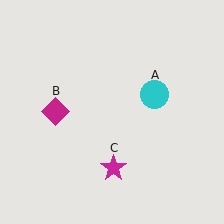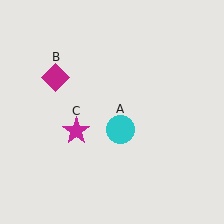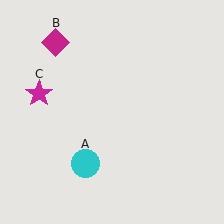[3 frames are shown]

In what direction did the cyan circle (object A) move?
The cyan circle (object A) moved down and to the left.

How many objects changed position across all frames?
3 objects changed position: cyan circle (object A), magenta diamond (object B), magenta star (object C).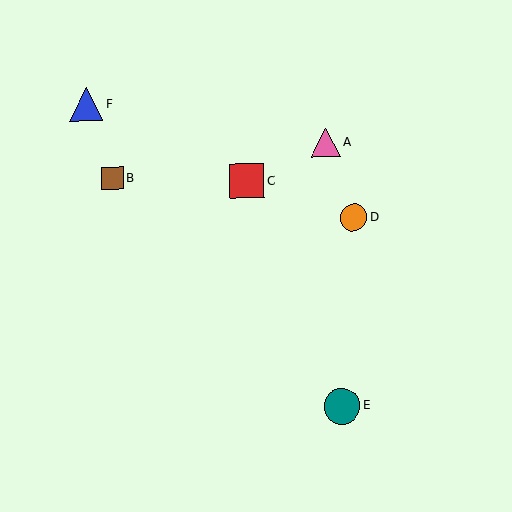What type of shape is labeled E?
Shape E is a teal circle.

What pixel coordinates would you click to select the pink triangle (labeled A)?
Click at (326, 142) to select the pink triangle A.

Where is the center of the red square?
The center of the red square is at (247, 181).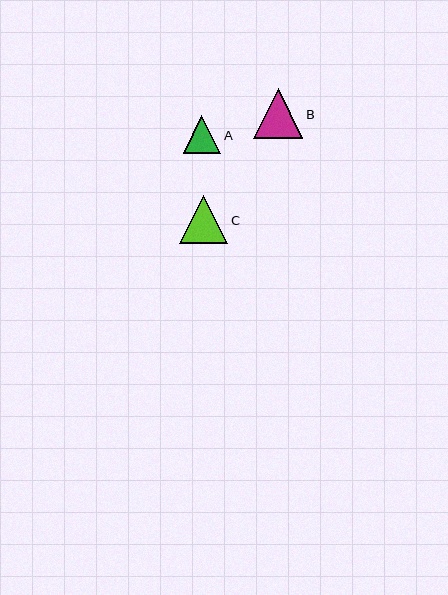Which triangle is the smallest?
Triangle A is the smallest with a size of approximately 38 pixels.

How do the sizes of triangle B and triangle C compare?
Triangle B and triangle C are approximately the same size.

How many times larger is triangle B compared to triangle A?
Triangle B is approximately 1.3 times the size of triangle A.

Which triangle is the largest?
Triangle B is the largest with a size of approximately 50 pixels.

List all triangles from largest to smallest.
From largest to smallest: B, C, A.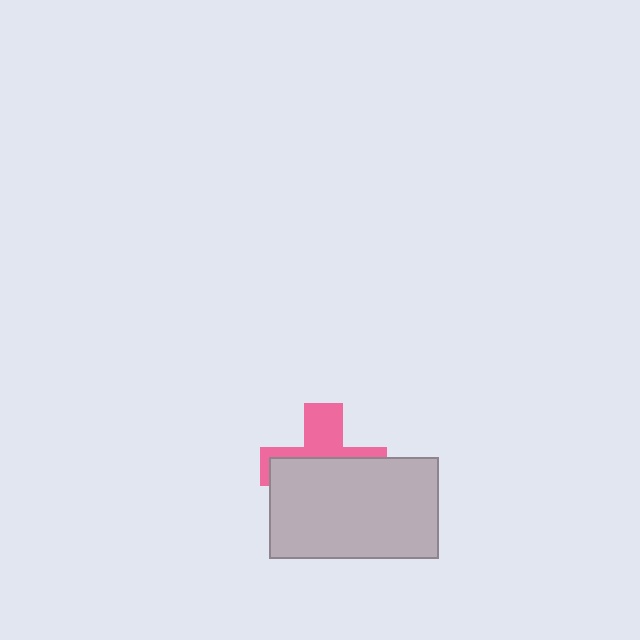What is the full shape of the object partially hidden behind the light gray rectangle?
The partially hidden object is a pink cross.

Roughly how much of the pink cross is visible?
A small part of it is visible (roughly 40%).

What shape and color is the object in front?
The object in front is a light gray rectangle.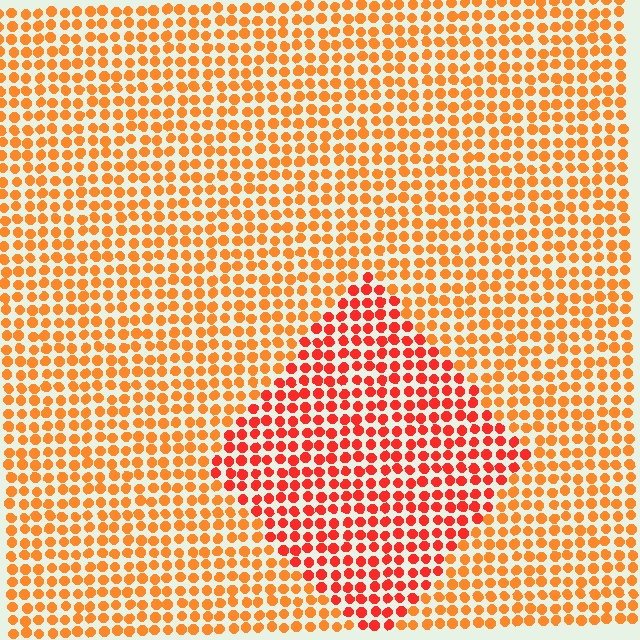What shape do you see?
I see a diamond.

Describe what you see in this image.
The image is filled with small orange elements in a uniform arrangement. A diamond-shaped region is visible where the elements are tinted to a slightly different hue, forming a subtle color boundary.